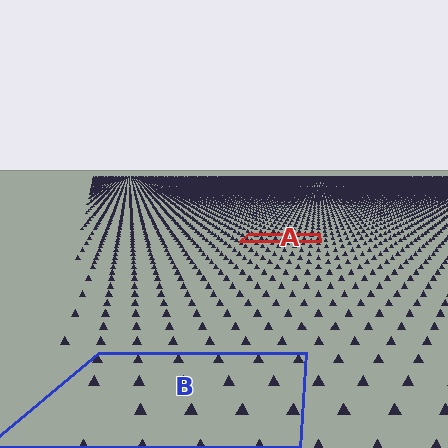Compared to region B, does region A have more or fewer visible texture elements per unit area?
Region A has more texture elements per unit area — they are packed more densely because it is farther away.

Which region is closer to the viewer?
Region B is closer. The texture elements there are larger and more spread out.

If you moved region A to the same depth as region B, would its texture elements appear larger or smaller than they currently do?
They would appear larger. At a closer depth, the same texture elements are projected at a bigger on-screen size.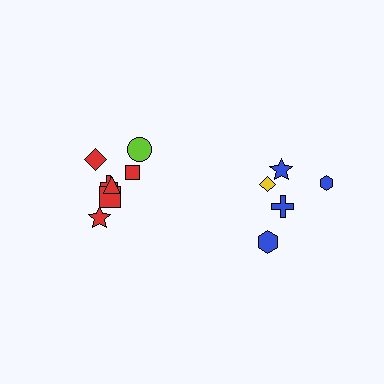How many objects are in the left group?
There are 7 objects.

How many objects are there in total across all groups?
There are 12 objects.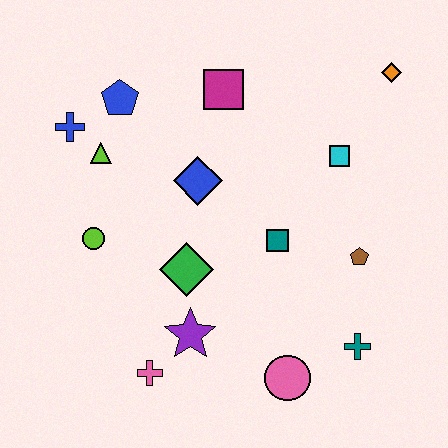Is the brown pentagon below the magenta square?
Yes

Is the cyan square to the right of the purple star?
Yes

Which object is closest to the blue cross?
The lime triangle is closest to the blue cross.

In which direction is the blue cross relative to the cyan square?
The blue cross is to the left of the cyan square.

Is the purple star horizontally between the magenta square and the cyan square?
No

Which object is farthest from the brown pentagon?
The blue cross is farthest from the brown pentagon.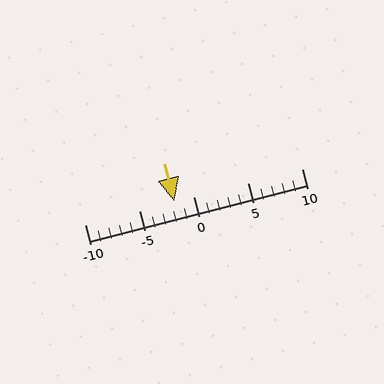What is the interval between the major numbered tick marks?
The major tick marks are spaced 5 units apart.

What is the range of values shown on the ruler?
The ruler shows values from -10 to 10.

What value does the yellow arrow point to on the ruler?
The yellow arrow points to approximately -2.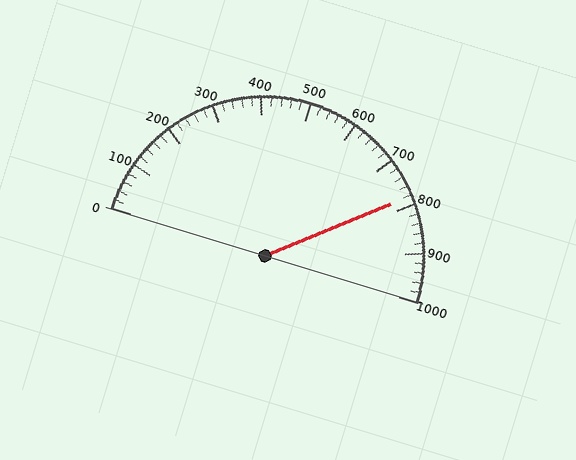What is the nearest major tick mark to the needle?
The nearest major tick mark is 800.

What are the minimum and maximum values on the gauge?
The gauge ranges from 0 to 1000.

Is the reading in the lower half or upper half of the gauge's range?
The reading is in the upper half of the range (0 to 1000).